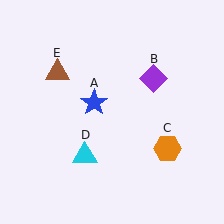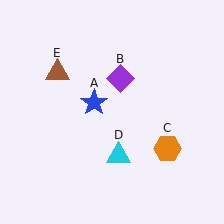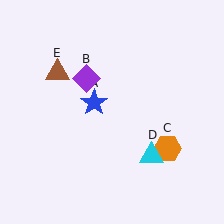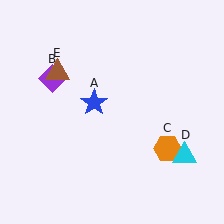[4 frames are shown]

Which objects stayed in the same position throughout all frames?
Blue star (object A) and orange hexagon (object C) and brown triangle (object E) remained stationary.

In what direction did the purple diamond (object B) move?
The purple diamond (object B) moved left.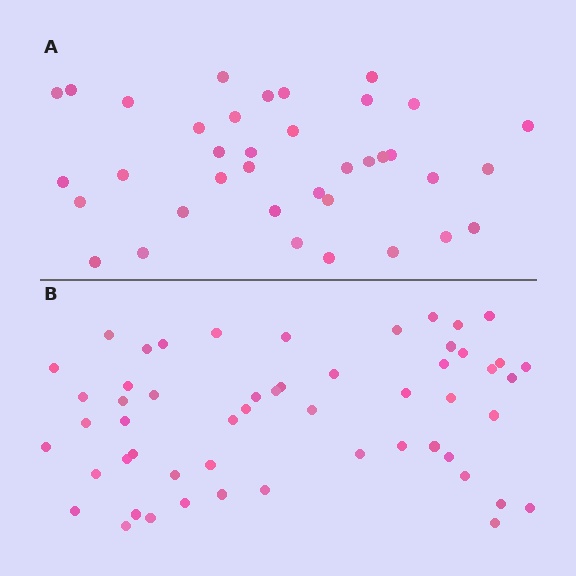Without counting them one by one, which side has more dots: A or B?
Region B (the bottom region) has more dots.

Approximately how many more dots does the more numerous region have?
Region B has approximately 15 more dots than region A.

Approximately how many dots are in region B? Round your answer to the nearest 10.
About 50 dots. (The exact count is 54, which rounds to 50.)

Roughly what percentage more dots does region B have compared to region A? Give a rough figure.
About 45% more.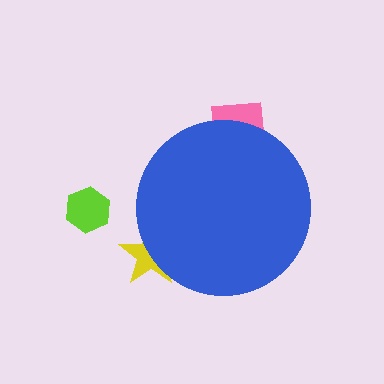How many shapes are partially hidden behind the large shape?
2 shapes are partially hidden.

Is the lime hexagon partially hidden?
No, the lime hexagon is fully visible.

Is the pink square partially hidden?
Yes, the pink square is partially hidden behind the blue circle.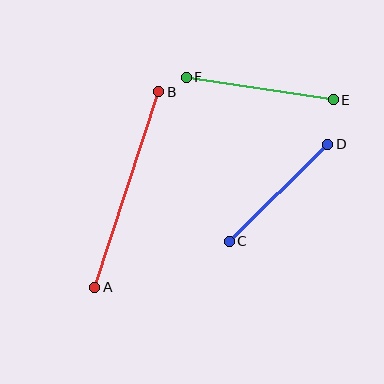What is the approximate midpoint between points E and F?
The midpoint is at approximately (260, 89) pixels.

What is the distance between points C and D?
The distance is approximately 138 pixels.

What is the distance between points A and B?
The distance is approximately 206 pixels.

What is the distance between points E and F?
The distance is approximately 148 pixels.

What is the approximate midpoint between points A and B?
The midpoint is at approximately (127, 190) pixels.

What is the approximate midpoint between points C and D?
The midpoint is at approximately (278, 193) pixels.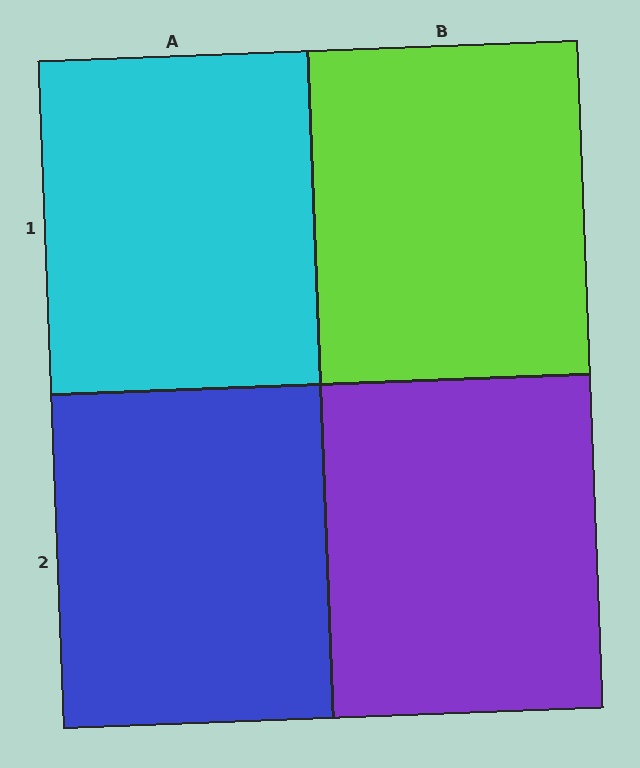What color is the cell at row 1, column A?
Cyan.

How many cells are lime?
1 cell is lime.